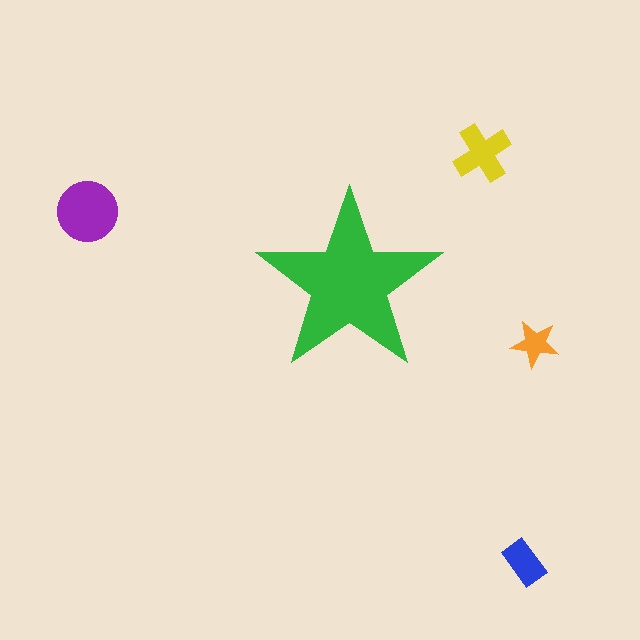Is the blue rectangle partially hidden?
No, the blue rectangle is fully visible.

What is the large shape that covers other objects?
A green star.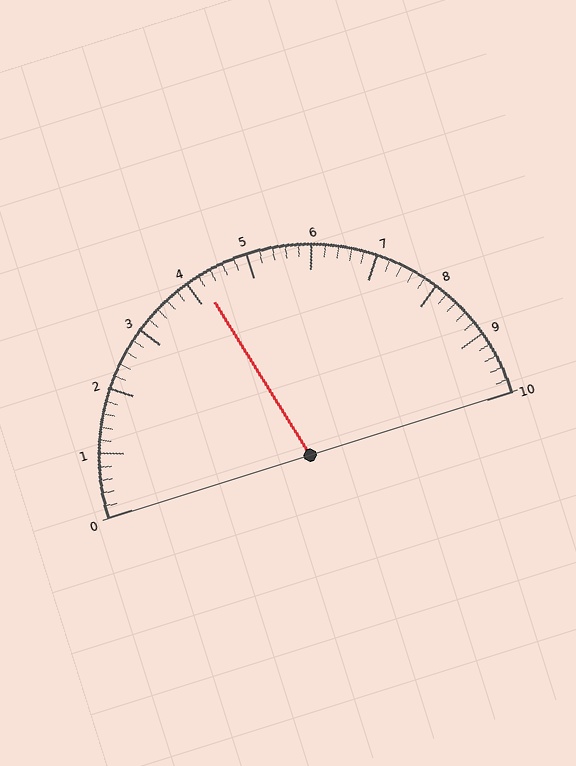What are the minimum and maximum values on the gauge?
The gauge ranges from 0 to 10.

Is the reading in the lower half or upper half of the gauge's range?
The reading is in the lower half of the range (0 to 10).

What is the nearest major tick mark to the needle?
The nearest major tick mark is 4.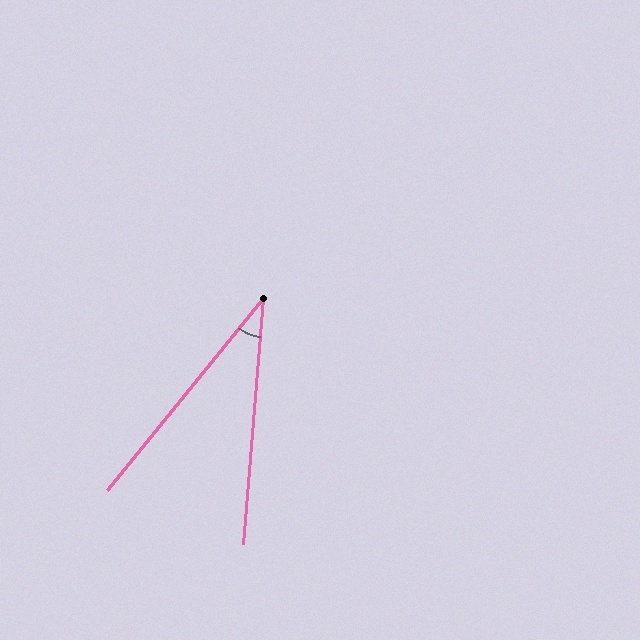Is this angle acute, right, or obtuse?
It is acute.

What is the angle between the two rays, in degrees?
Approximately 34 degrees.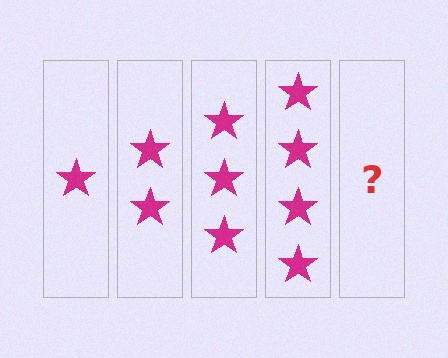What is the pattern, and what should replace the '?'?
The pattern is that each step adds one more star. The '?' should be 5 stars.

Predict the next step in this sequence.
The next step is 5 stars.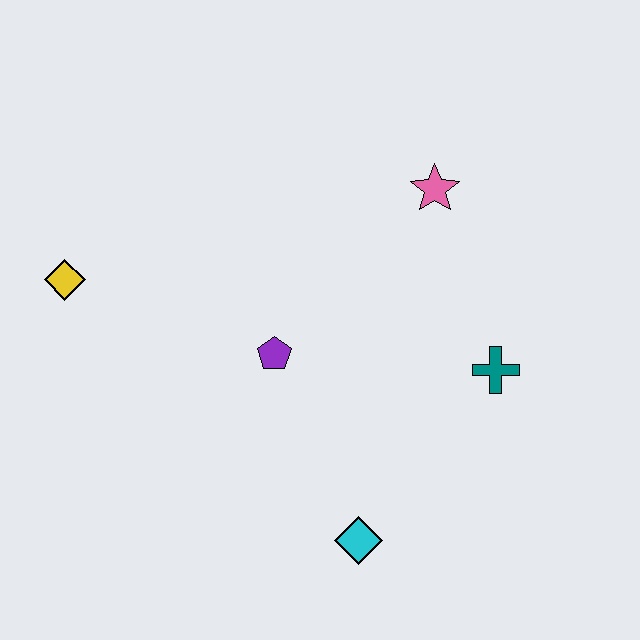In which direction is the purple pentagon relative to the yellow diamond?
The purple pentagon is to the right of the yellow diamond.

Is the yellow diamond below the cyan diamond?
No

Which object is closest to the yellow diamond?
The purple pentagon is closest to the yellow diamond.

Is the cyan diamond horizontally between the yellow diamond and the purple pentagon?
No